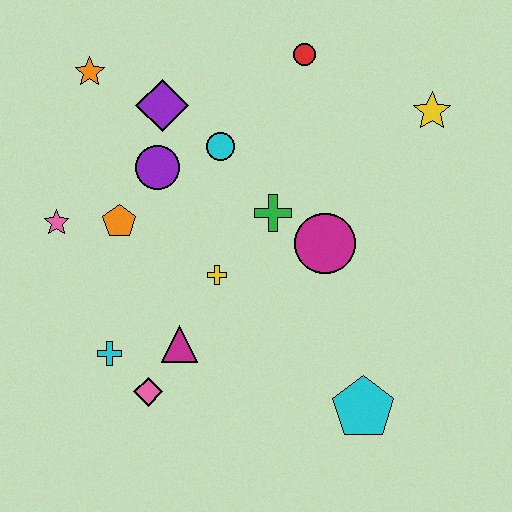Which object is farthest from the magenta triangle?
The yellow star is farthest from the magenta triangle.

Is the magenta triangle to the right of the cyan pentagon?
No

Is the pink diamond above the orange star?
No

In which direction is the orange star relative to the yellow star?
The orange star is to the left of the yellow star.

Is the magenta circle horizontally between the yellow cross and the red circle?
No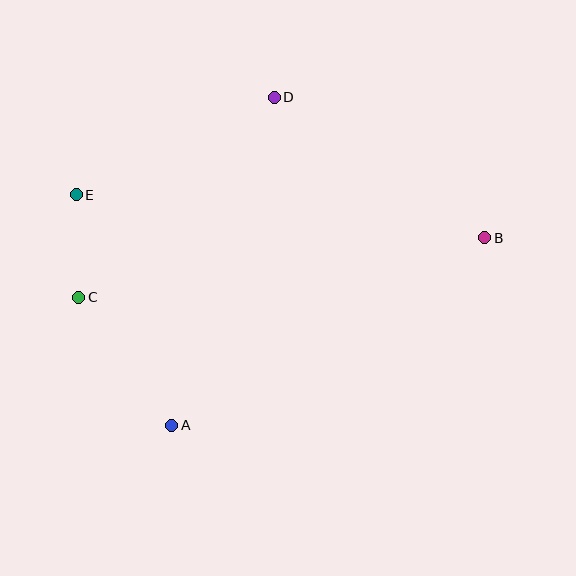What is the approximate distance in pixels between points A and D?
The distance between A and D is approximately 344 pixels.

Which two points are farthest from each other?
Points B and E are farthest from each other.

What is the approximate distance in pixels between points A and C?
The distance between A and C is approximately 158 pixels.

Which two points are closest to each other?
Points C and E are closest to each other.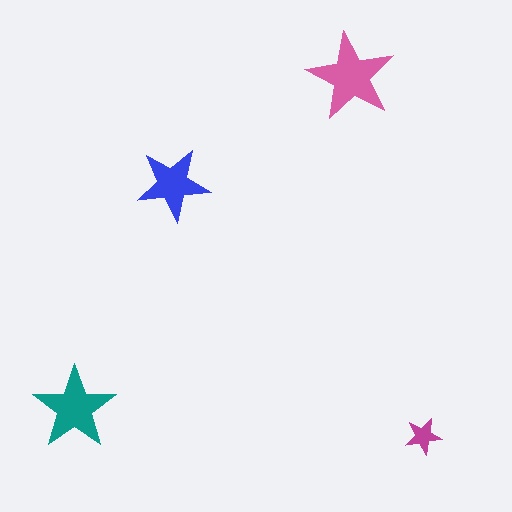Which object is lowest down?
The magenta star is bottommost.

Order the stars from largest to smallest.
the pink one, the teal one, the blue one, the magenta one.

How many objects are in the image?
There are 4 objects in the image.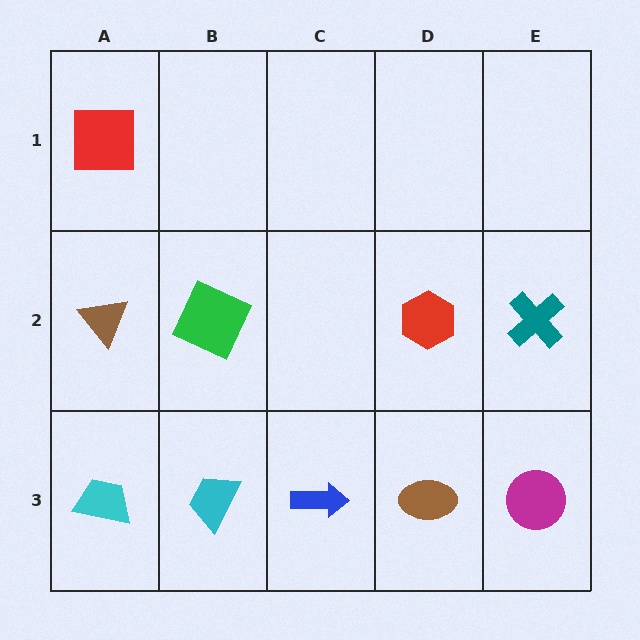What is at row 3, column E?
A magenta circle.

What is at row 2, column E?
A teal cross.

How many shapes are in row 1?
1 shape.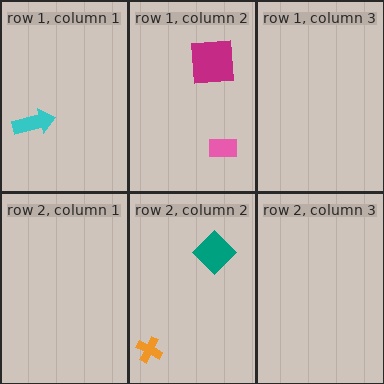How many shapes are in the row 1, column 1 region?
1.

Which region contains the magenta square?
The row 1, column 2 region.